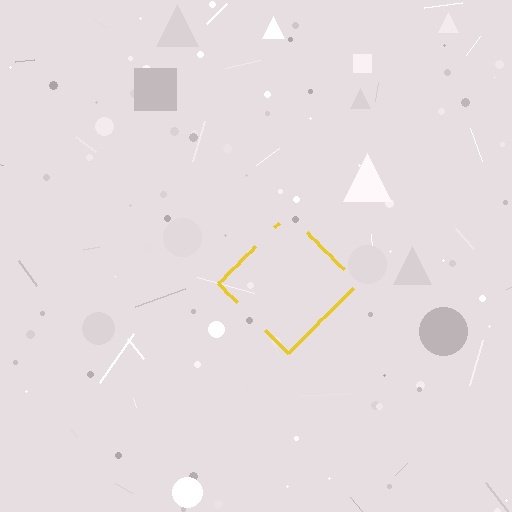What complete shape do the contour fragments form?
The contour fragments form a diamond.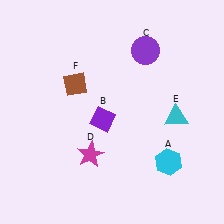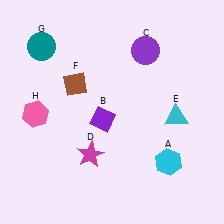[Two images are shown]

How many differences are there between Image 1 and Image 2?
There are 2 differences between the two images.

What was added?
A teal circle (G), a pink hexagon (H) were added in Image 2.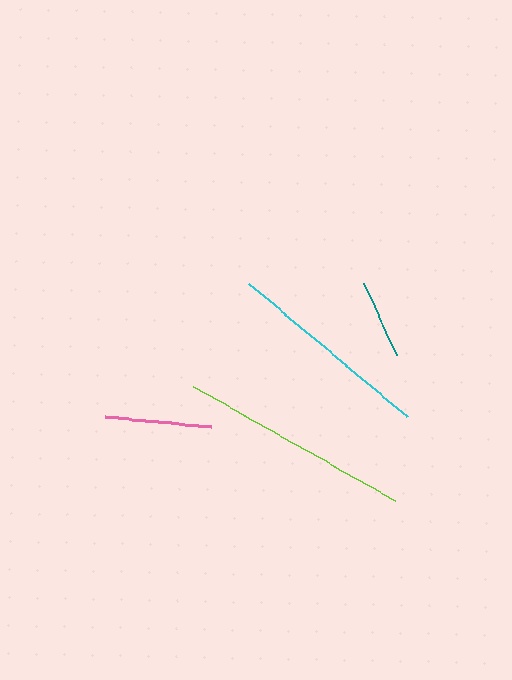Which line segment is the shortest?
The teal line is the shortest at approximately 78 pixels.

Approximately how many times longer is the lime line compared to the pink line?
The lime line is approximately 2.2 times the length of the pink line.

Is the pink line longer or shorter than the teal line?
The pink line is longer than the teal line.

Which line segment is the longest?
The lime line is the longest at approximately 231 pixels.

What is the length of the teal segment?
The teal segment is approximately 78 pixels long.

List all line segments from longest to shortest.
From longest to shortest: lime, cyan, pink, teal.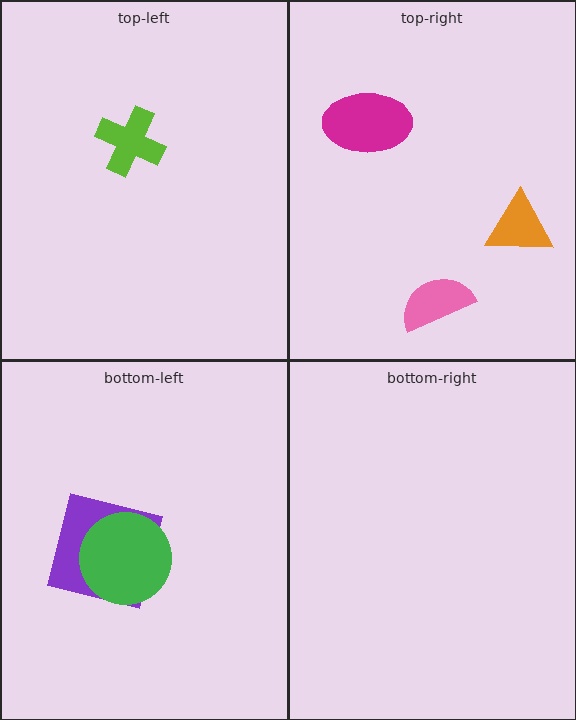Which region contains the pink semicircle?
The top-right region.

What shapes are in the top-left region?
The lime cross.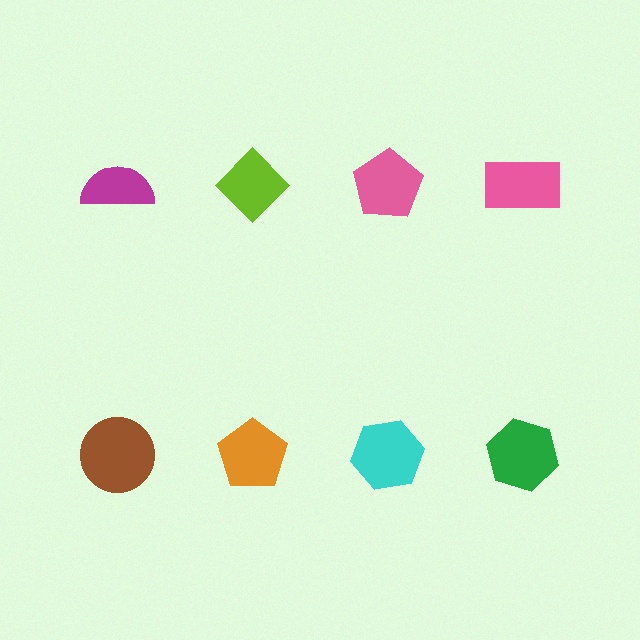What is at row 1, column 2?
A lime diamond.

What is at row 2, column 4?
A green hexagon.